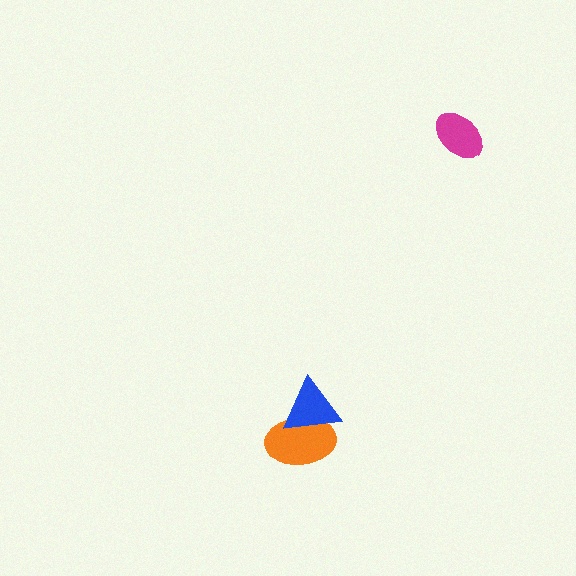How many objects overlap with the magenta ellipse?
0 objects overlap with the magenta ellipse.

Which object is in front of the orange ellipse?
The blue triangle is in front of the orange ellipse.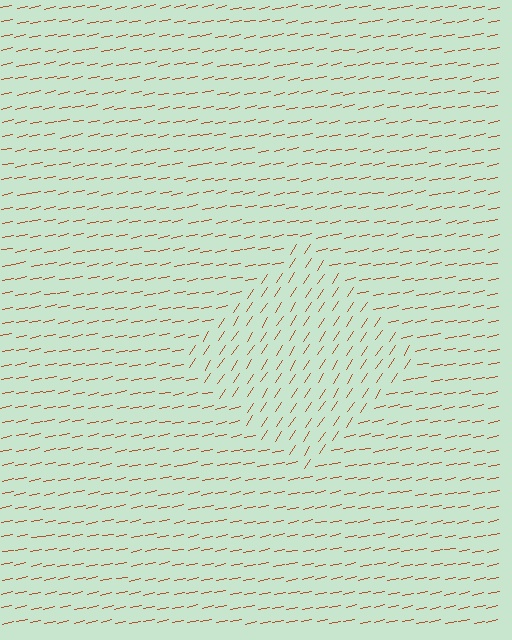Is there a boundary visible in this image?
Yes, there is a texture boundary formed by a change in line orientation.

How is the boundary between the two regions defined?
The boundary is defined purely by a change in line orientation (approximately 45 degrees difference). All lines are the same color and thickness.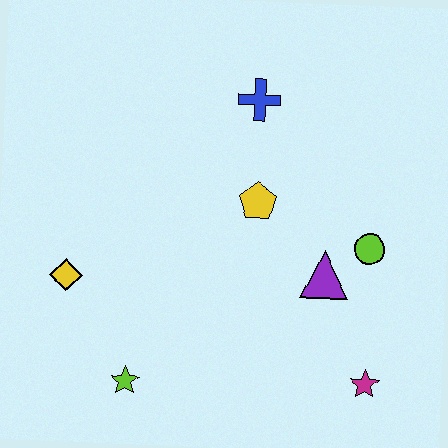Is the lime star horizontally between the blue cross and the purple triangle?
No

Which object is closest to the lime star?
The yellow diamond is closest to the lime star.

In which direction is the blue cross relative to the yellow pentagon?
The blue cross is above the yellow pentagon.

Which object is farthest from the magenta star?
The yellow diamond is farthest from the magenta star.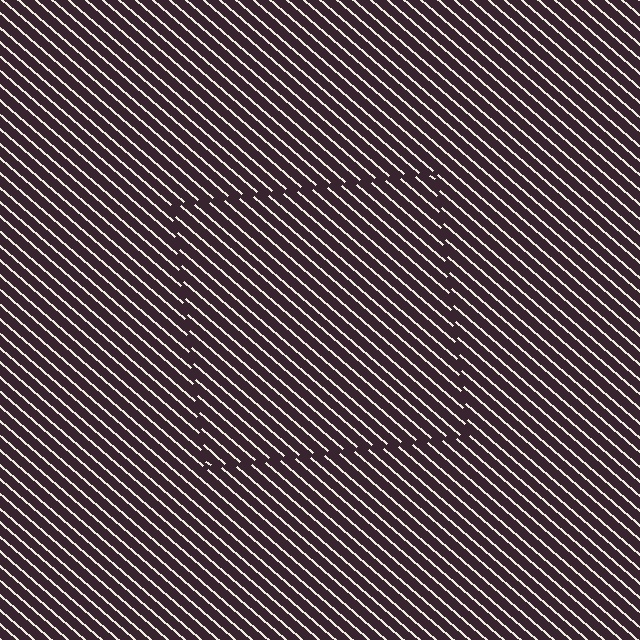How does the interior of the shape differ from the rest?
The interior of the shape contains the same grating, shifted by half a period — the contour is defined by the phase discontinuity where line-ends from the inner and outer gratings abut.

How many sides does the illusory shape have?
4 sides — the line-ends trace a square.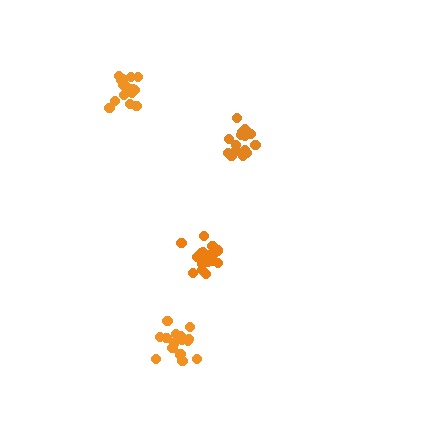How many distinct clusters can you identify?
There are 4 distinct clusters.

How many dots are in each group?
Group 1: 19 dots, Group 2: 16 dots, Group 3: 15 dots, Group 4: 18 dots (68 total).